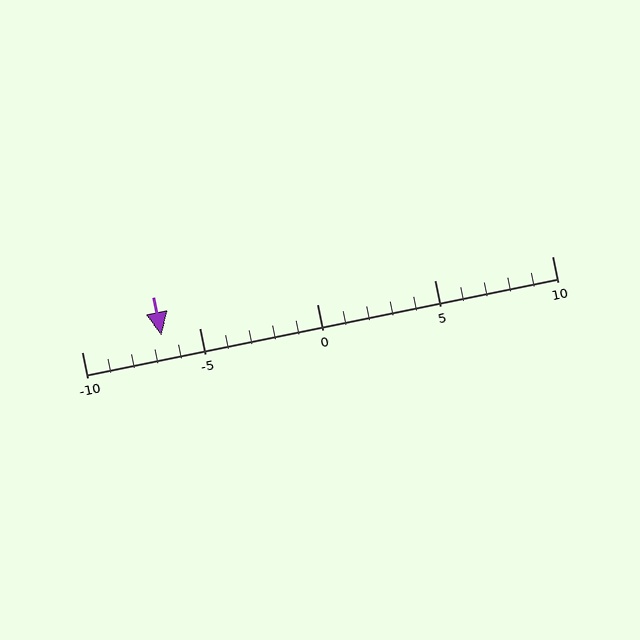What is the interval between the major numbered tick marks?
The major tick marks are spaced 5 units apart.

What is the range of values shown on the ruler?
The ruler shows values from -10 to 10.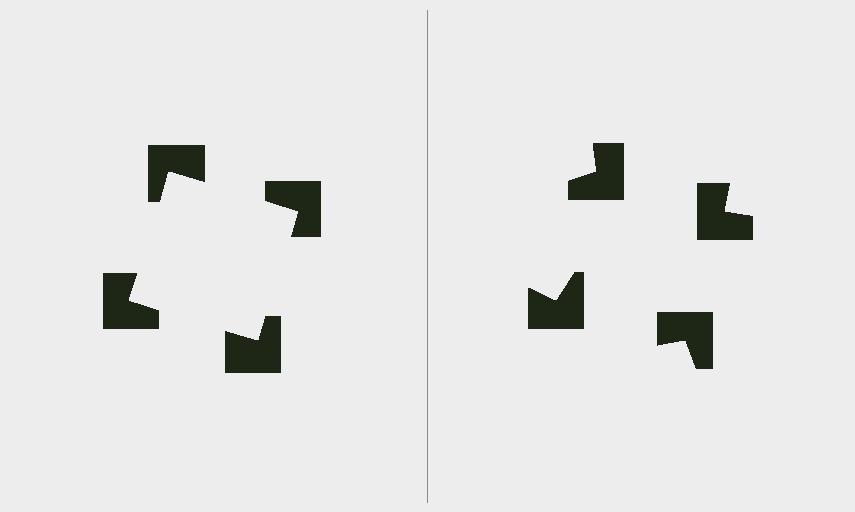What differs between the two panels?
The notched squares are positioned identically on both sides; only the wedge orientations differ. On the left they align to a square; on the right they are misaligned.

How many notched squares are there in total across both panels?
8 — 4 on each side.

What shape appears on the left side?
An illusory square.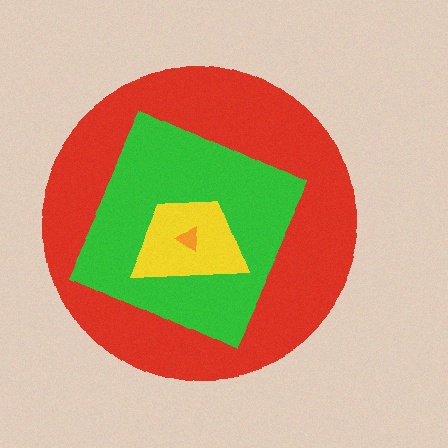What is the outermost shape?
The red circle.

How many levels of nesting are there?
4.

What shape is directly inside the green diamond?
The yellow trapezoid.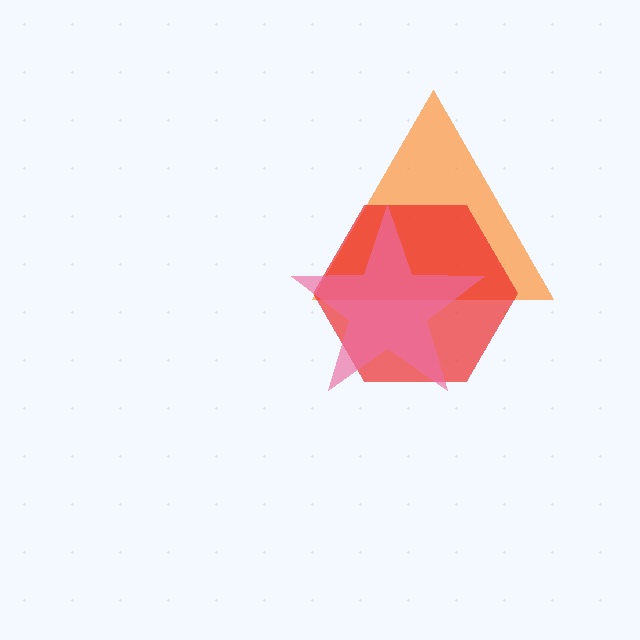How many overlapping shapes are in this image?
There are 3 overlapping shapes in the image.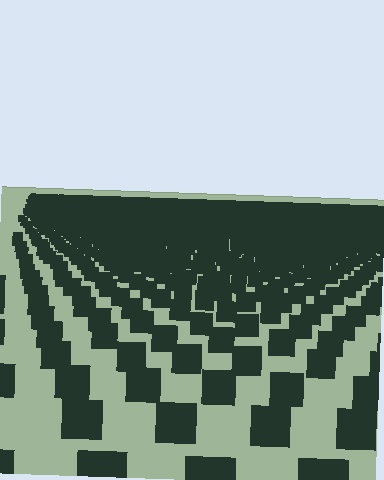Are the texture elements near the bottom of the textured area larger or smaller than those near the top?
Larger. Near the bottom, elements are closer to the viewer and appear at a bigger on-screen size.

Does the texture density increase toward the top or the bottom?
Density increases toward the top.